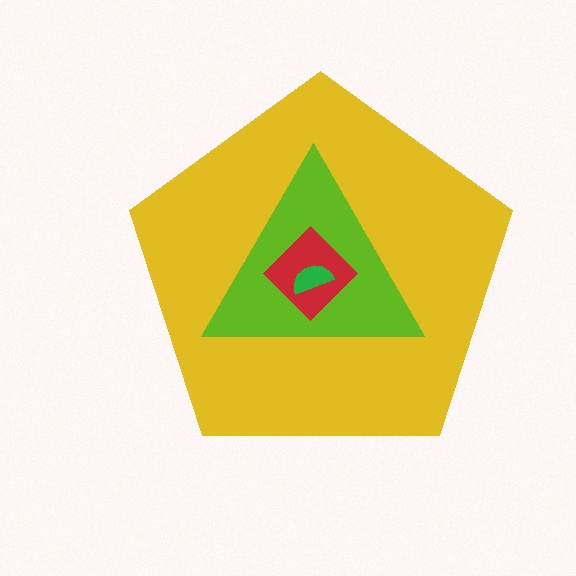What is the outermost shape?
The yellow pentagon.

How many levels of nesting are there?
4.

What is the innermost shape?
The green semicircle.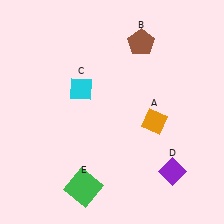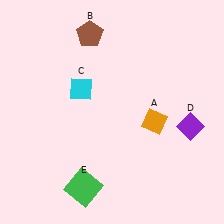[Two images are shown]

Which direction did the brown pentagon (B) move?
The brown pentagon (B) moved left.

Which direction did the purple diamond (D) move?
The purple diamond (D) moved up.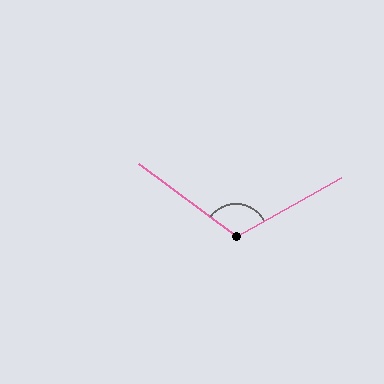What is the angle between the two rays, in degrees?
Approximately 114 degrees.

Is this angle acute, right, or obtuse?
It is obtuse.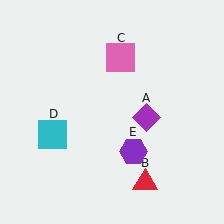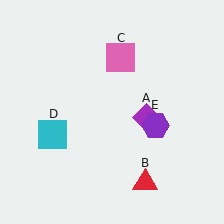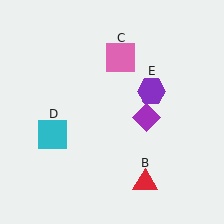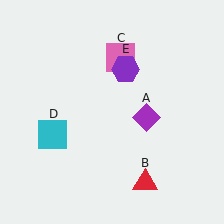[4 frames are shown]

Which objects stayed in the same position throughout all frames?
Purple diamond (object A) and red triangle (object B) and pink square (object C) and cyan square (object D) remained stationary.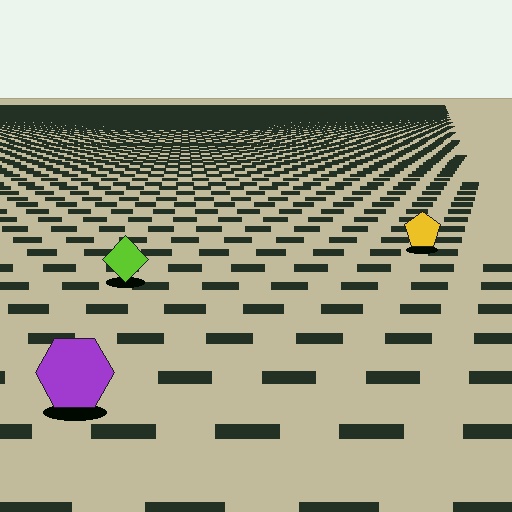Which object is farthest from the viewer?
The yellow pentagon is farthest from the viewer. It appears smaller and the ground texture around it is denser.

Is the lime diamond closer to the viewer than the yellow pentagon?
Yes. The lime diamond is closer — you can tell from the texture gradient: the ground texture is coarser near it.